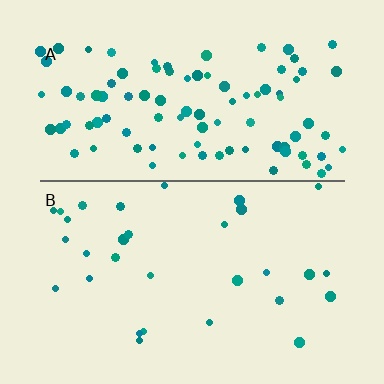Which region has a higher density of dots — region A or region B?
A (the top).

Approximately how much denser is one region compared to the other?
Approximately 3.1× — region A over region B.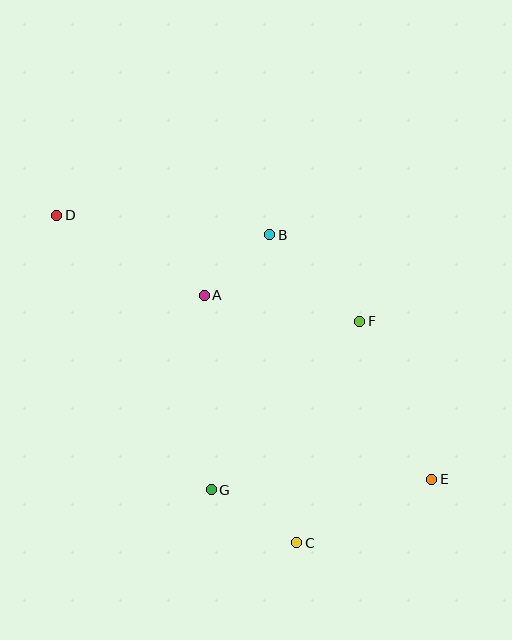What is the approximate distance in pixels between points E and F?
The distance between E and F is approximately 173 pixels.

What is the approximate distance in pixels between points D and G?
The distance between D and G is approximately 315 pixels.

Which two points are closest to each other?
Points A and B are closest to each other.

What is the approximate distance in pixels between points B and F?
The distance between B and F is approximately 125 pixels.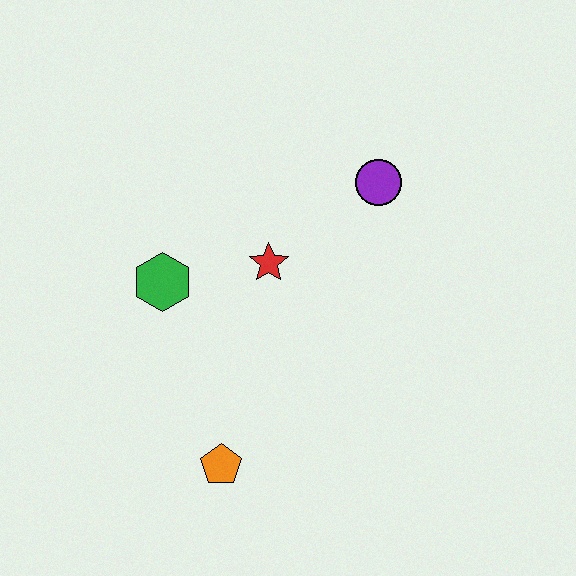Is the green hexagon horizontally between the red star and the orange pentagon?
No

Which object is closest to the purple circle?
The red star is closest to the purple circle.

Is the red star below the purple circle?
Yes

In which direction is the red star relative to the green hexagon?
The red star is to the right of the green hexagon.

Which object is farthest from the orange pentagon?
The purple circle is farthest from the orange pentagon.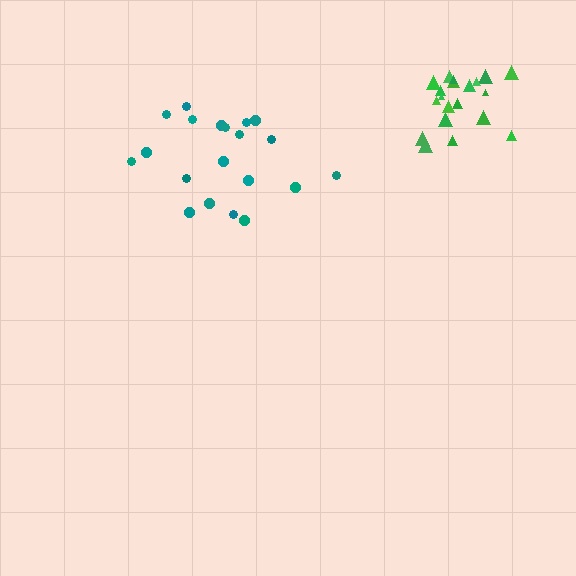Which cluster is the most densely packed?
Green.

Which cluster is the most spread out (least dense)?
Teal.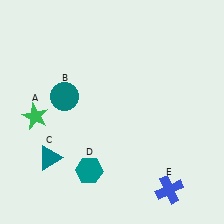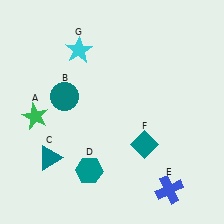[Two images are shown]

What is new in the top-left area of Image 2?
A cyan star (G) was added in the top-left area of Image 2.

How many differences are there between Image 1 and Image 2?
There are 2 differences between the two images.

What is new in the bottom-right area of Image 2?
A teal diamond (F) was added in the bottom-right area of Image 2.